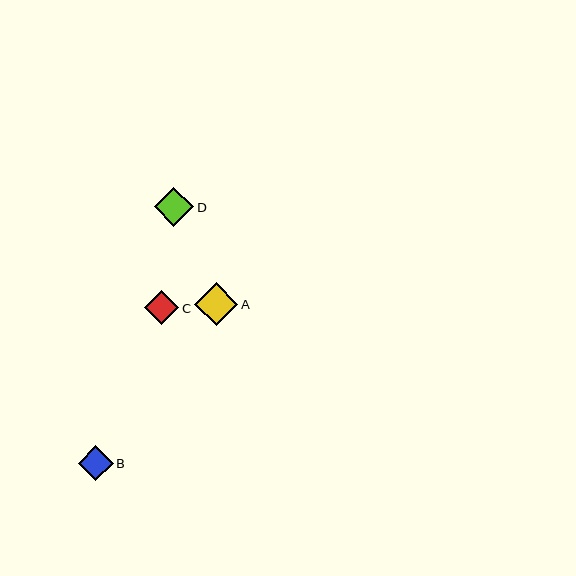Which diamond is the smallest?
Diamond C is the smallest with a size of approximately 34 pixels.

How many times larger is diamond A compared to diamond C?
Diamond A is approximately 1.3 times the size of diamond C.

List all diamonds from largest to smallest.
From largest to smallest: A, D, B, C.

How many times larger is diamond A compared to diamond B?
Diamond A is approximately 1.2 times the size of diamond B.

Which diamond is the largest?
Diamond A is the largest with a size of approximately 43 pixels.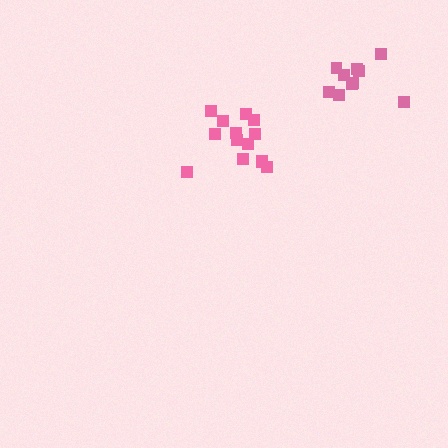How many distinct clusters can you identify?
There are 2 distinct clusters.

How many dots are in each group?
Group 1: 14 dots, Group 2: 10 dots (24 total).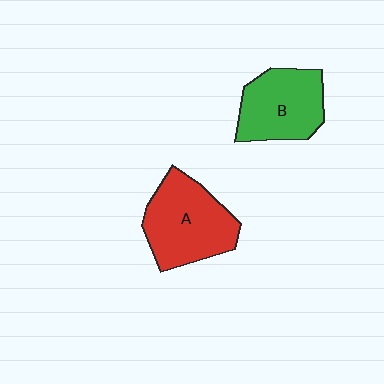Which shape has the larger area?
Shape A (red).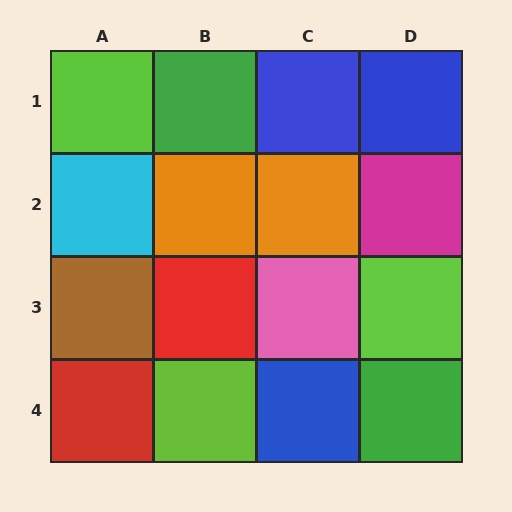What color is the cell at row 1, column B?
Green.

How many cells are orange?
2 cells are orange.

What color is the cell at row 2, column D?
Magenta.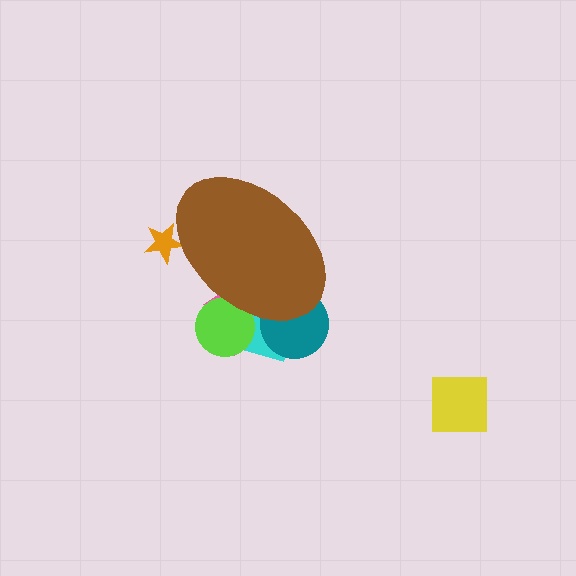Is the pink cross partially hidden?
Yes, the pink cross is partially hidden behind the brown ellipse.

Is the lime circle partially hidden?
Yes, the lime circle is partially hidden behind the brown ellipse.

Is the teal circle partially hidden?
Yes, the teal circle is partially hidden behind the brown ellipse.